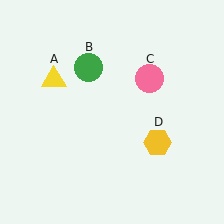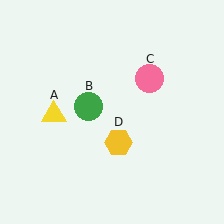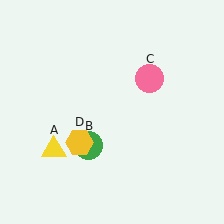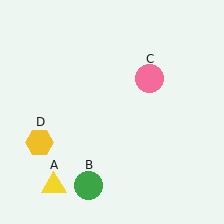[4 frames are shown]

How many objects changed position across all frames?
3 objects changed position: yellow triangle (object A), green circle (object B), yellow hexagon (object D).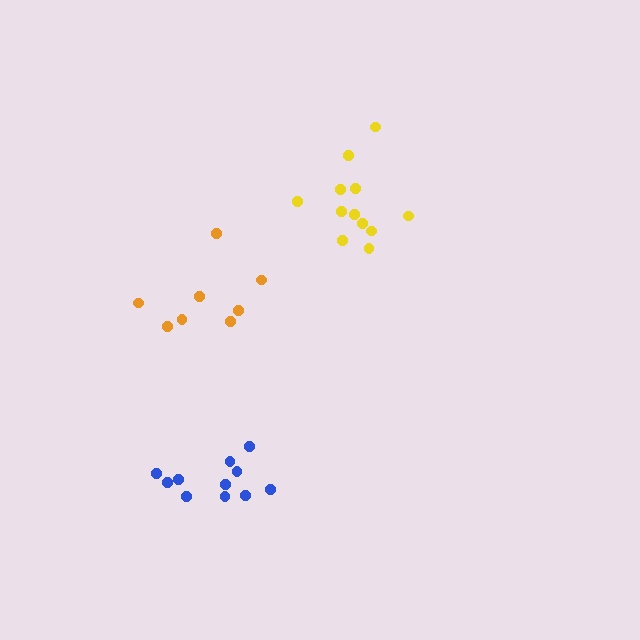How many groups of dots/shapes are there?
There are 3 groups.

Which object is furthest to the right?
The yellow cluster is rightmost.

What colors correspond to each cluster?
The clusters are colored: yellow, orange, blue.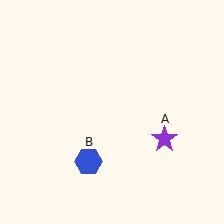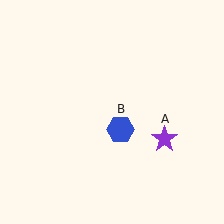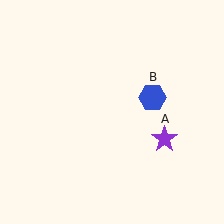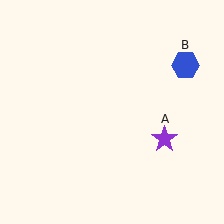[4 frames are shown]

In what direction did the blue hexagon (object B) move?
The blue hexagon (object B) moved up and to the right.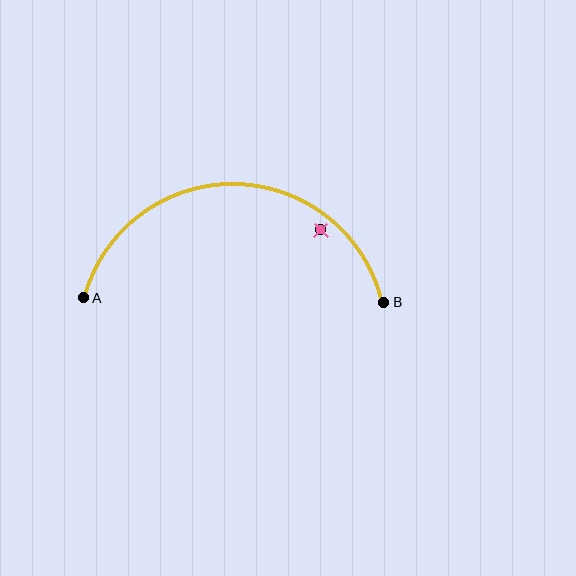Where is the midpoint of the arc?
The arc midpoint is the point on the curve farthest from the straight line joining A and B. It sits above that line.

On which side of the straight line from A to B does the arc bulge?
The arc bulges above the straight line connecting A and B.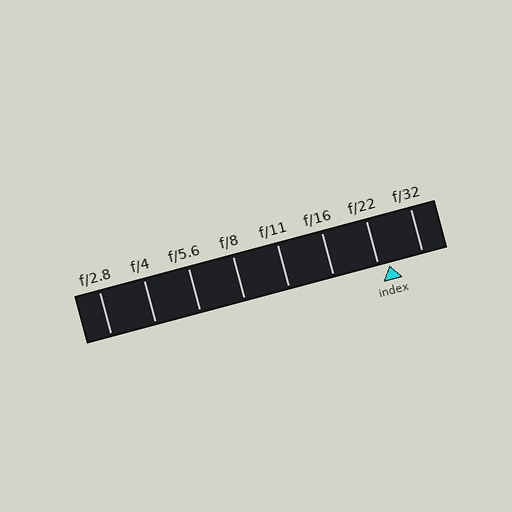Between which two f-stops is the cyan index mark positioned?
The index mark is between f/22 and f/32.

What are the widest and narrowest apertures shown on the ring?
The widest aperture shown is f/2.8 and the narrowest is f/32.